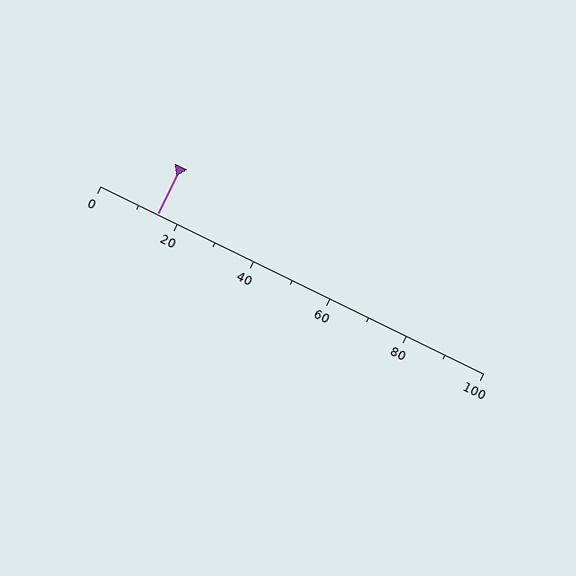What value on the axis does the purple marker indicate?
The marker indicates approximately 15.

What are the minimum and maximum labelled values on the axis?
The axis runs from 0 to 100.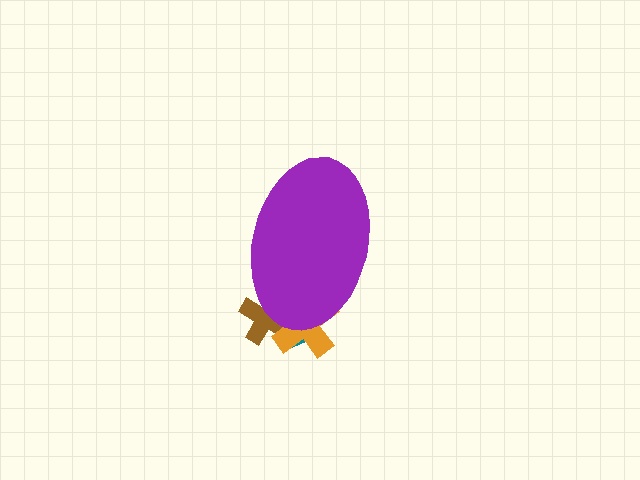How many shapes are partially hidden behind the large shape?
3 shapes are partially hidden.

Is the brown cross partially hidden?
Yes, the brown cross is partially hidden behind the purple ellipse.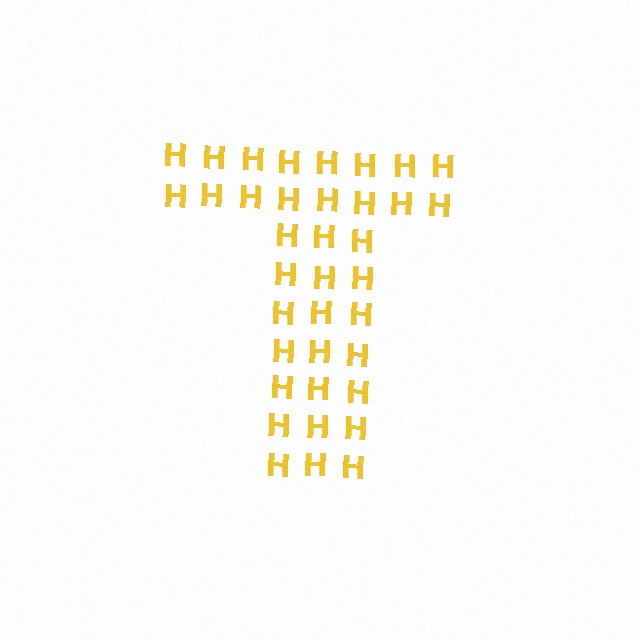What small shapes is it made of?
It is made of small letter H's.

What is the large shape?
The large shape is the letter T.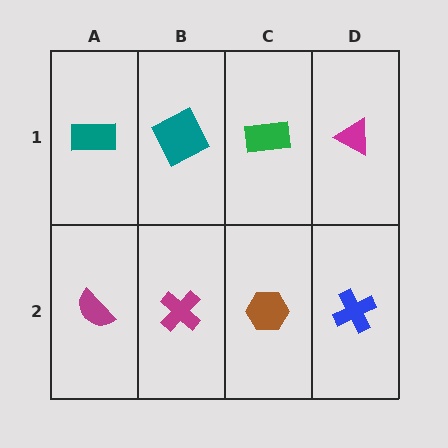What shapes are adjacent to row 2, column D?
A magenta triangle (row 1, column D), a brown hexagon (row 2, column C).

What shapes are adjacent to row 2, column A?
A teal rectangle (row 1, column A), a magenta cross (row 2, column B).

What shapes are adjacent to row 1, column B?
A magenta cross (row 2, column B), a teal rectangle (row 1, column A), a green rectangle (row 1, column C).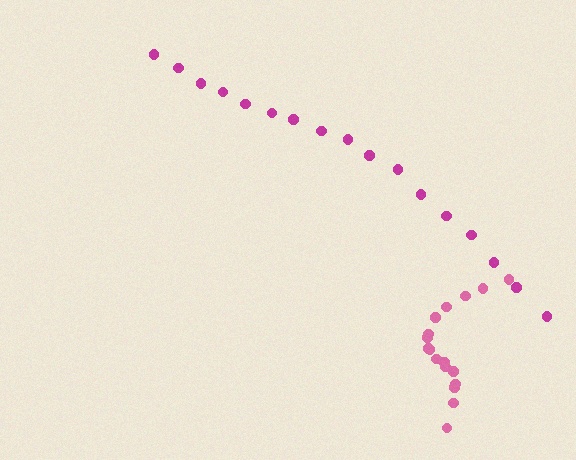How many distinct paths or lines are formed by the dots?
There are 2 distinct paths.